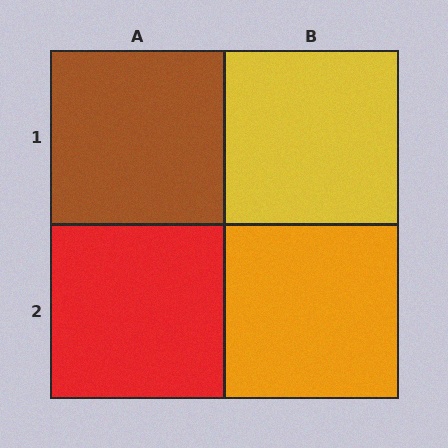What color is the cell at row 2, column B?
Orange.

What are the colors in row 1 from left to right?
Brown, yellow.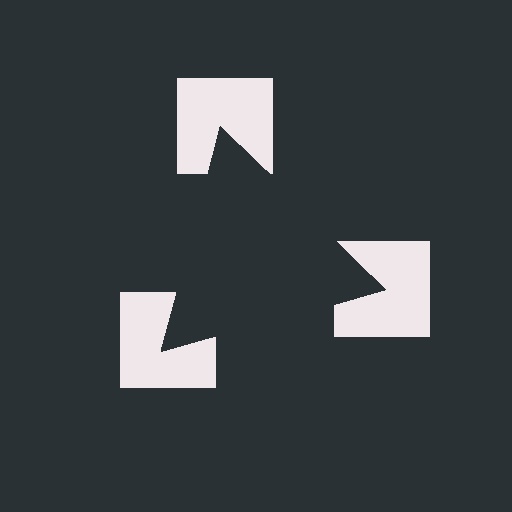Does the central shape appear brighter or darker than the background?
It typically appears slightly darker than the background, even though no actual brightness change is drawn.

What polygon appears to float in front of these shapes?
An illusory triangle — its edges are inferred from the aligned wedge cuts in the notched squares, not physically drawn.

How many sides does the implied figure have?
3 sides.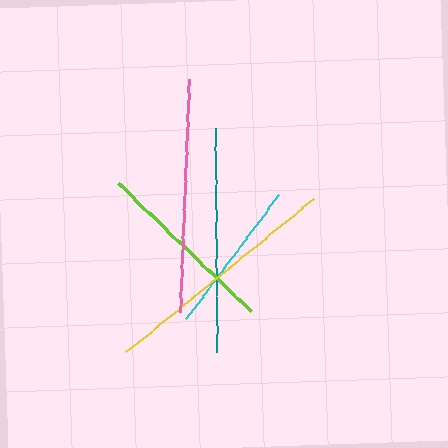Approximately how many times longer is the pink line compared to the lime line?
The pink line is approximately 1.3 times the length of the lime line.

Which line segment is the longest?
The yellow line is the longest at approximately 243 pixels.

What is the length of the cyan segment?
The cyan segment is approximately 155 pixels long.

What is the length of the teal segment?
The teal segment is approximately 225 pixels long.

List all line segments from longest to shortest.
From longest to shortest: yellow, pink, teal, lime, cyan.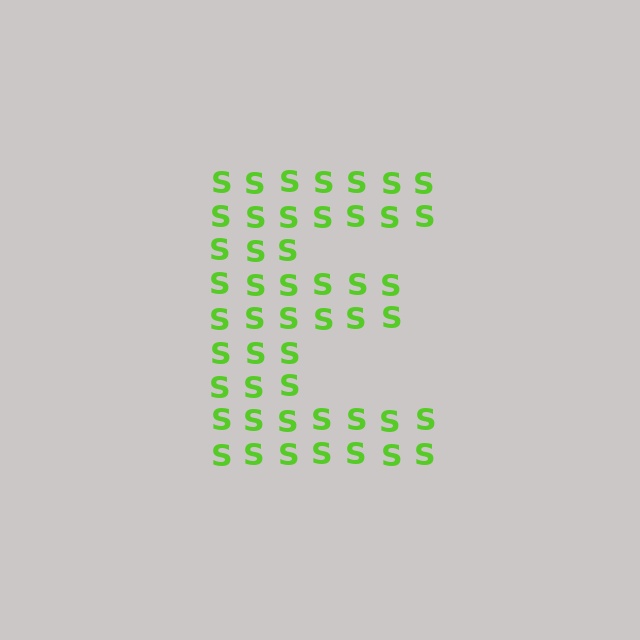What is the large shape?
The large shape is the letter E.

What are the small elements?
The small elements are letter S's.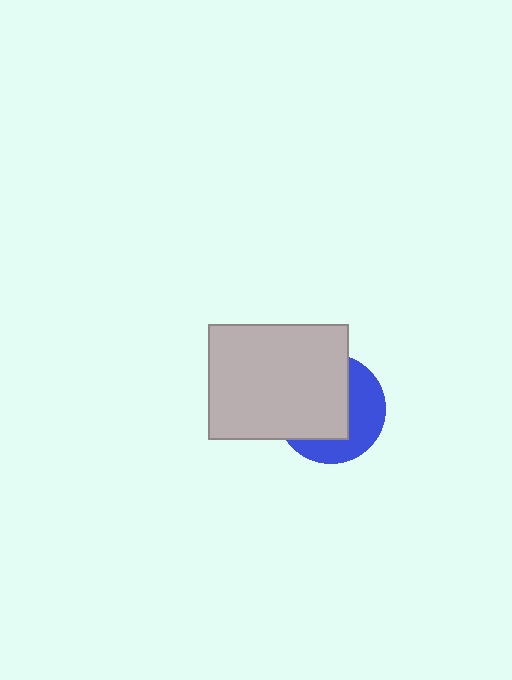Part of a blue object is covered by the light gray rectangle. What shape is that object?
It is a circle.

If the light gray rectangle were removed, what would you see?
You would see the complete blue circle.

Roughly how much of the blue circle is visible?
A small part of it is visible (roughly 42%).